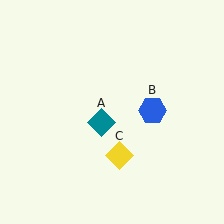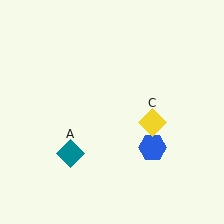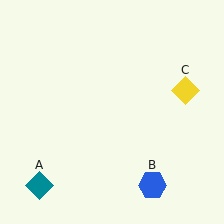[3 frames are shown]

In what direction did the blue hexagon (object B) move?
The blue hexagon (object B) moved down.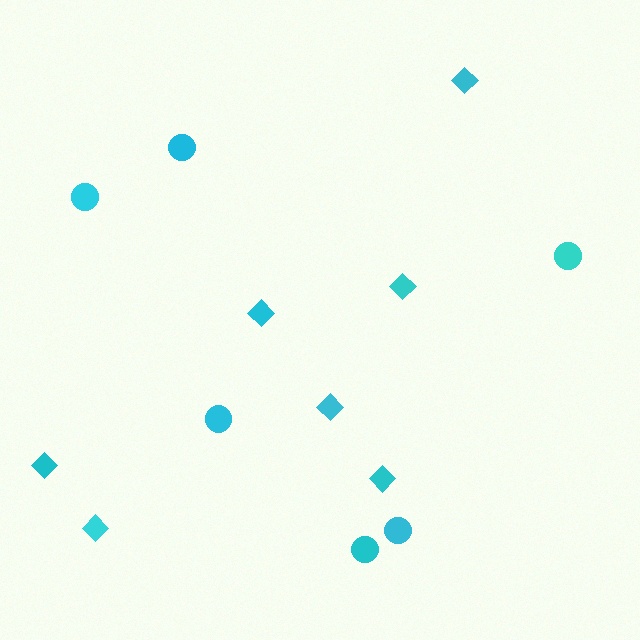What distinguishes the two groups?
There are 2 groups: one group of diamonds (7) and one group of circles (6).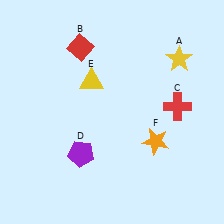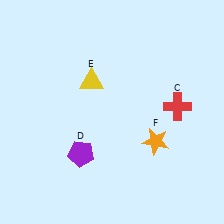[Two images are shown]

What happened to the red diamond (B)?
The red diamond (B) was removed in Image 2. It was in the top-left area of Image 1.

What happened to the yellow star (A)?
The yellow star (A) was removed in Image 2. It was in the top-right area of Image 1.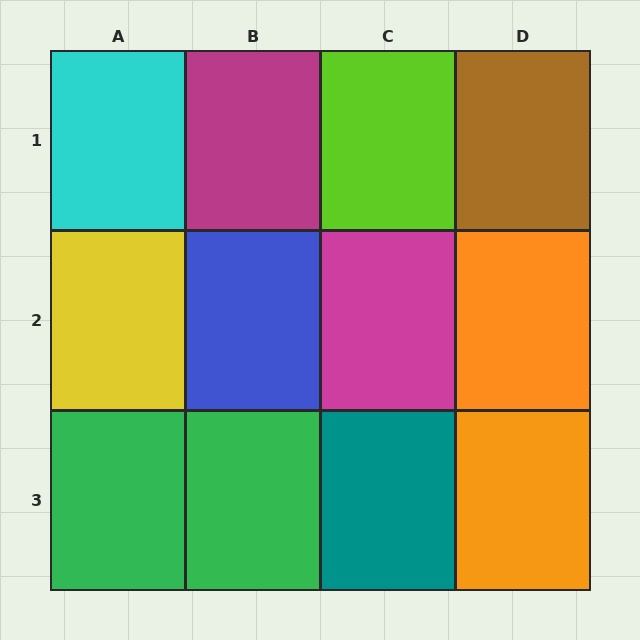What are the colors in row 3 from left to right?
Green, green, teal, orange.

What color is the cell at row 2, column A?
Yellow.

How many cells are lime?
1 cell is lime.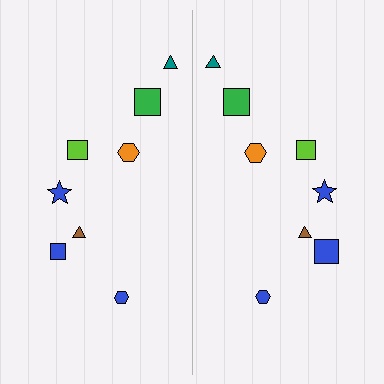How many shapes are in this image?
There are 16 shapes in this image.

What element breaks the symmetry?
The blue square on the right side has a different size than its mirror counterpart.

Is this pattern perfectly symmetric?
No, the pattern is not perfectly symmetric. The blue square on the right side has a different size than its mirror counterpart.